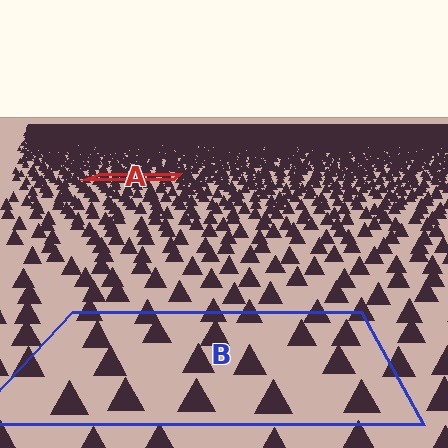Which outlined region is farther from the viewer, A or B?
Region A is farther from the viewer — the texture elements inside it appear smaller and more densely packed.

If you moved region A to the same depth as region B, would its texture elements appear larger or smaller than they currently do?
They would appear larger. At a closer depth, the same texture elements are projected at a bigger on-screen size.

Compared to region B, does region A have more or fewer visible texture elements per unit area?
Region A has more texture elements per unit area — they are packed more densely because it is farther away.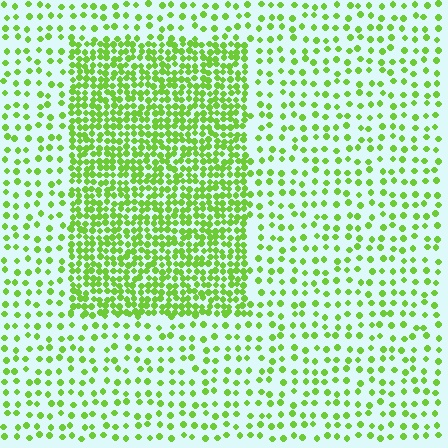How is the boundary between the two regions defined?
The boundary is defined by a change in element density (approximately 2.6x ratio). All elements are the same color, size, and shape.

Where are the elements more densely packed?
The elements are more densely packed inside the rectangle boundary.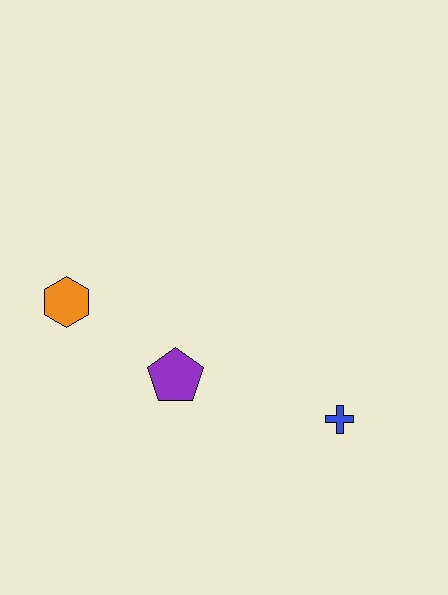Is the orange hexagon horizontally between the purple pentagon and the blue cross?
No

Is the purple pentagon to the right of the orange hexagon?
Yes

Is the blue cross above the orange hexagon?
No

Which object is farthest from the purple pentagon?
The blue cross is farthest from the purple pentagon.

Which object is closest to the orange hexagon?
The purple pentagon is closest to the orange hexagon.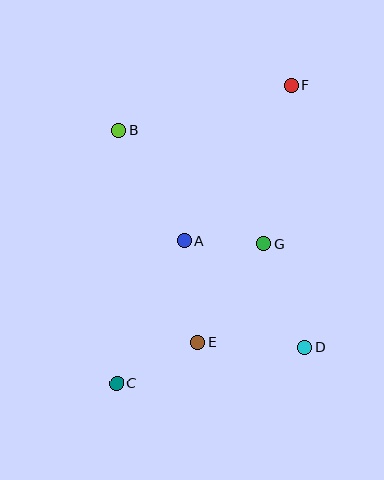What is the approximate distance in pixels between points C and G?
The distance between C and G is approximately 203 pixels.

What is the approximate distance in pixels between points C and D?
The distance between C and D is approximately 191 pixels.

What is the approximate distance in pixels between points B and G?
The distance between B and G is approximately 184 pixels.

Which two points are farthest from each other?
Points C and F are farthest from each other.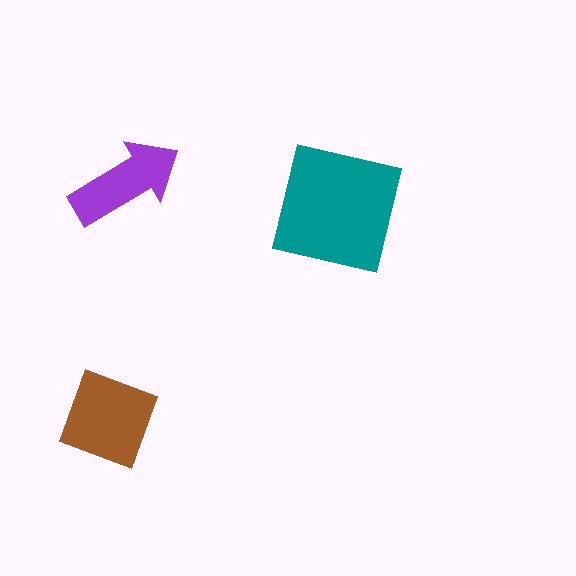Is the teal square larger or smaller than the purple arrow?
Larger.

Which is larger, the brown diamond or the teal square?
The teal square.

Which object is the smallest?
The purple arrow.